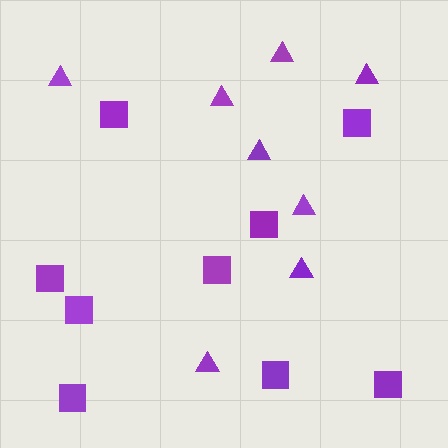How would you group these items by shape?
There are 2 groups: one group of squares (9) and one group of triangles (8).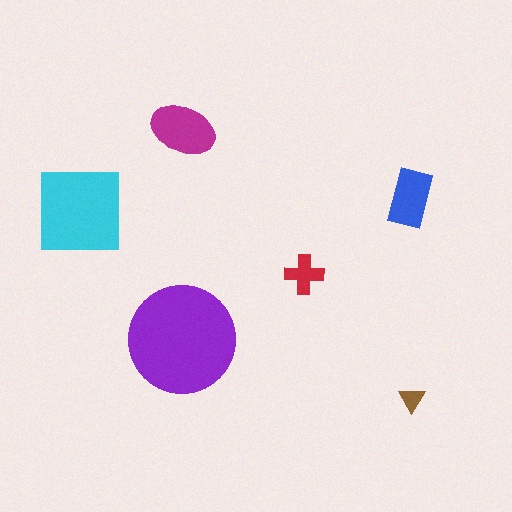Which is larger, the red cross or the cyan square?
The cyan square.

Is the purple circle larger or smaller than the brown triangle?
Larger.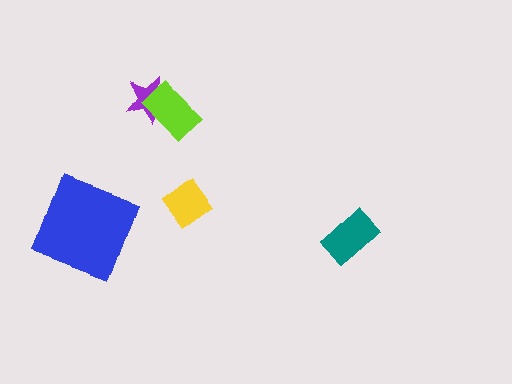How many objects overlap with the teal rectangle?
0 objects overlap with the teal rectangle.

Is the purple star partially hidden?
Yes, it is partially covered by another shape.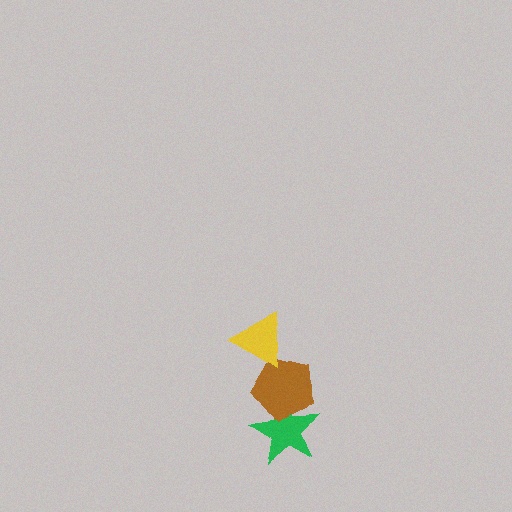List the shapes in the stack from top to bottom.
From top to bottom: the yellow triangle, the brown pentagon, the green star.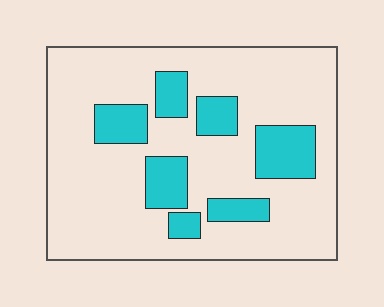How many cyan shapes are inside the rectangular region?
7.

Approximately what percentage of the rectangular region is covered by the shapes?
Approximately 20%.